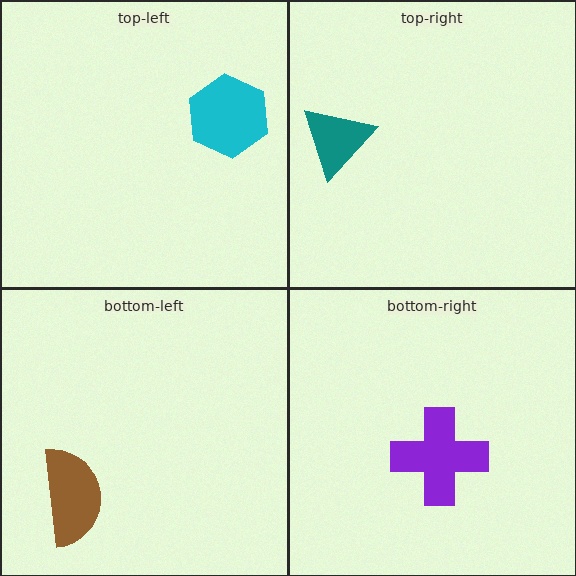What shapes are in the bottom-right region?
The purple cross.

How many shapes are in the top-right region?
1.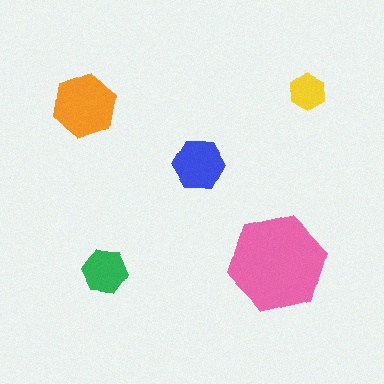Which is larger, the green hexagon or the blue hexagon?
The blue one.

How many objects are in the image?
There are 5 objects in the image.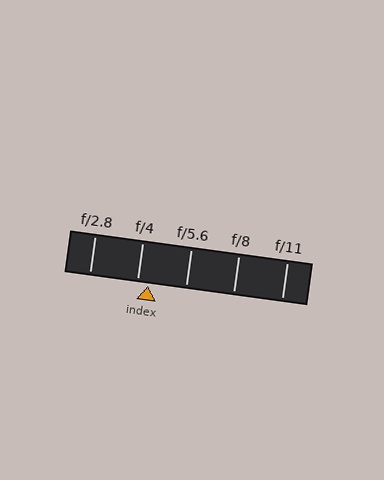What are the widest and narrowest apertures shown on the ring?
The widest aperture shown is f/2.8 and the narrowest is f/11.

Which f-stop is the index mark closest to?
The index mark is closest to f/4.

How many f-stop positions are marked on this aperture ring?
There are 5 f-stop positions marked.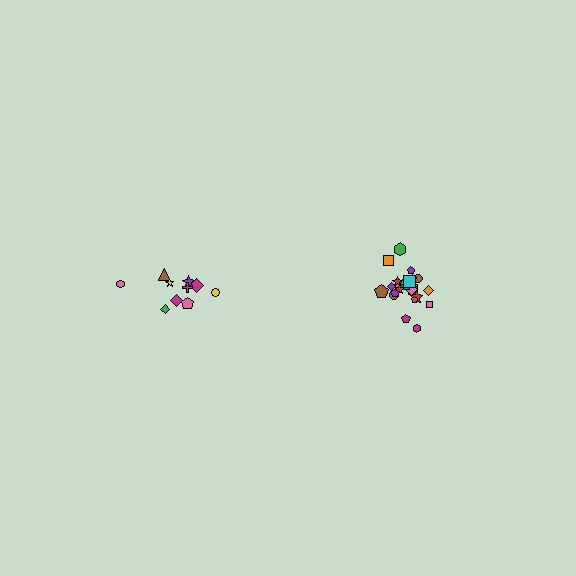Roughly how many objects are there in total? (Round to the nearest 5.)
Roughly 35 objects in total.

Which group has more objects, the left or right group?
The right group.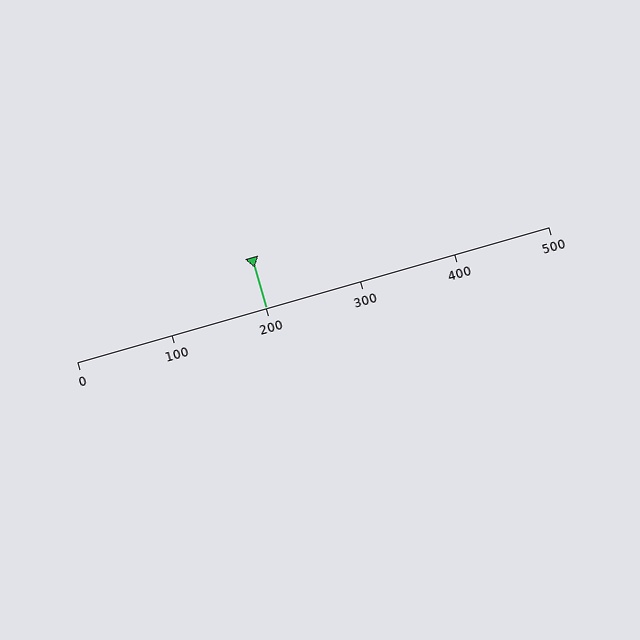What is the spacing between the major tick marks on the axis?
The major ticks are spaced 100 apart.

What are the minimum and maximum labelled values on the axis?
The axis runs from 0 to 500.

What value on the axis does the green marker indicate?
The marker indicates approximately 200.